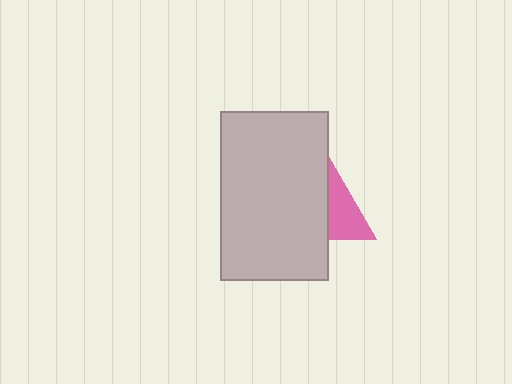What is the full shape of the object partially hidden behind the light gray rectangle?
The partially hidden object is a pink triangle.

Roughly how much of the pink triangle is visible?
A small part of it is visible (roughly 41%).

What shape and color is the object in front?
The object in front is a light gray rectangle.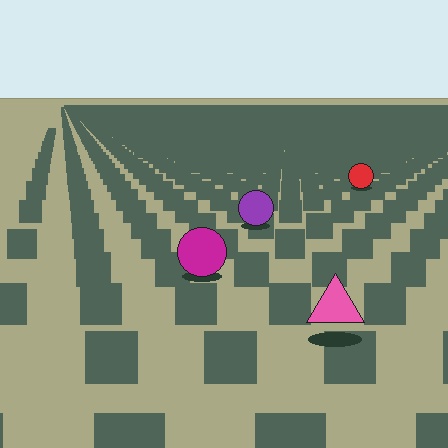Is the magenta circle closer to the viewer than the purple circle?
Yes. The magenta circle is closer — you can tell from the texture gradient: the ground texture is coarser near it.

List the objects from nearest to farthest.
From nearest to farthest: the pink triangle, the magenta circle, the purple circle, the red circle.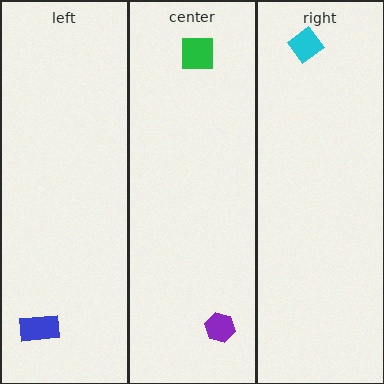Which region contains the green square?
The center region.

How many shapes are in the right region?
1.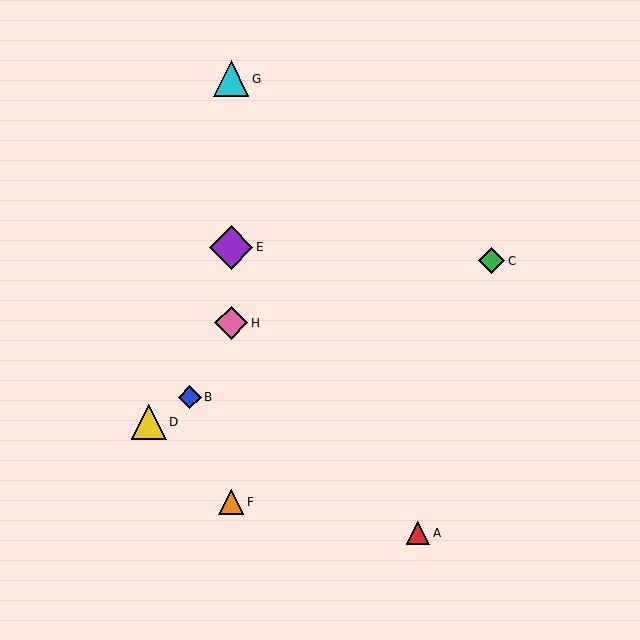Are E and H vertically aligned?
Yes, both are at x≈231.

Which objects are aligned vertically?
Objects E, F, G, H are aligned vertically.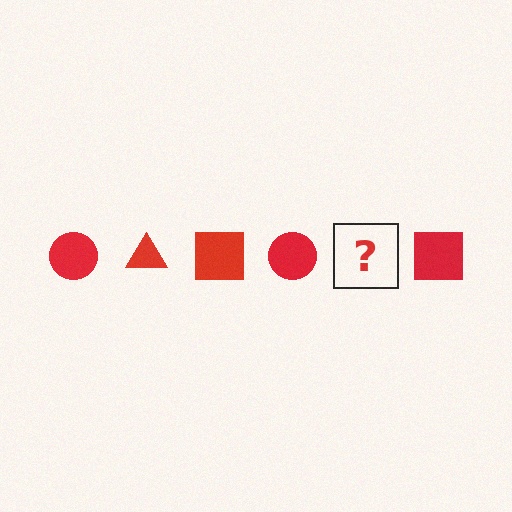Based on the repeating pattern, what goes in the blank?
The blank should be a red triangle.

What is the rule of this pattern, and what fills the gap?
The rule is that the pattern cycles through circle, triangle, square shapes in red. The gap should be filled with a red triangle.